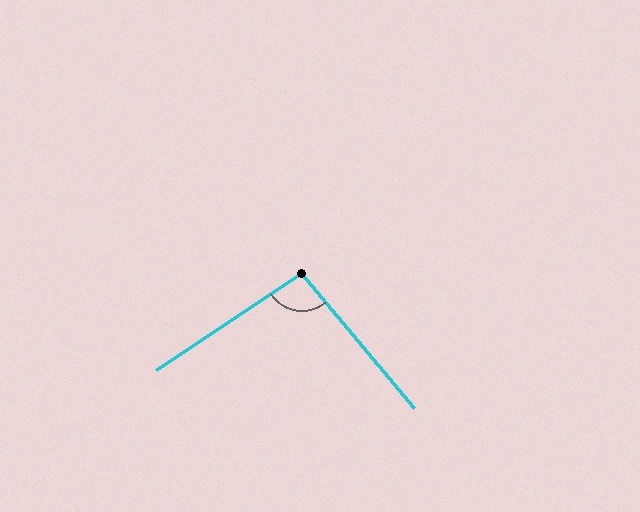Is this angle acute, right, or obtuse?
It is obtuse.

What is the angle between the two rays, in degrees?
Approximately 96 degrees.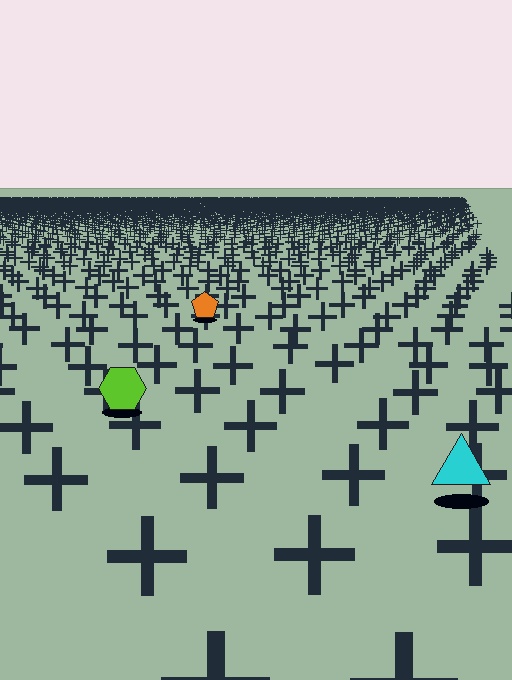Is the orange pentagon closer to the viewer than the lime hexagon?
No. The lime hexagon is closer — you can tell from the texture gradient: the ground texture is coarser near it.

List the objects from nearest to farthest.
From nearest to farthest: the cyan triangle, the lime hexagon, the orange pentagon.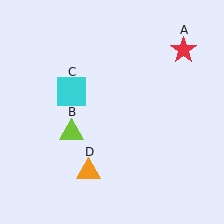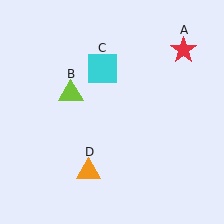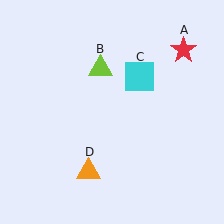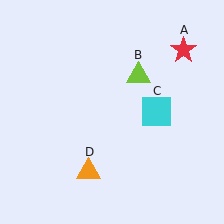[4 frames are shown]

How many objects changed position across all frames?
2 objects changed position: lime triangle (object B), cyan square (object C).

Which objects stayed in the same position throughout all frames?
Red star (object A) and orange triangle (object D) remained stationary.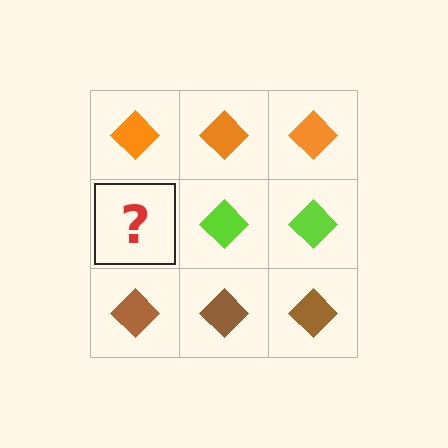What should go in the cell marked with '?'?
The missing cell should contain a lime diamond.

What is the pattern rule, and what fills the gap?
The rule is that each row has a consistent color. The gap should be filled with a lime diamond.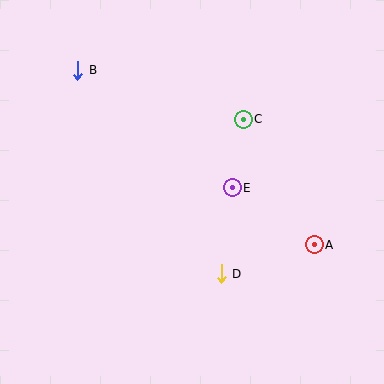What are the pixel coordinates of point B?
Point B is at (78, 70).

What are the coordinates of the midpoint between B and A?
The midpoint between B and A is at (196, 157).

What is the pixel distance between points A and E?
The distance between A and E is 100 pixels.